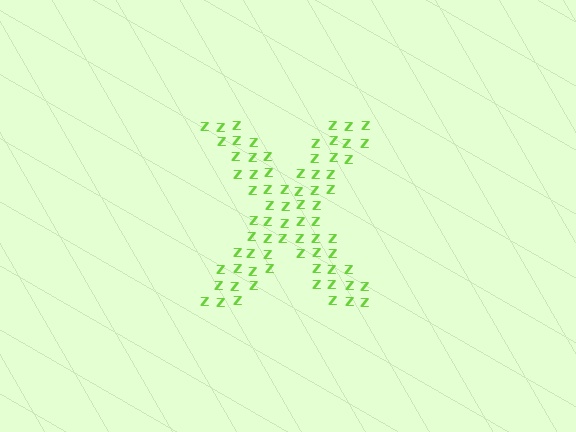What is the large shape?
The large shape is the letter X.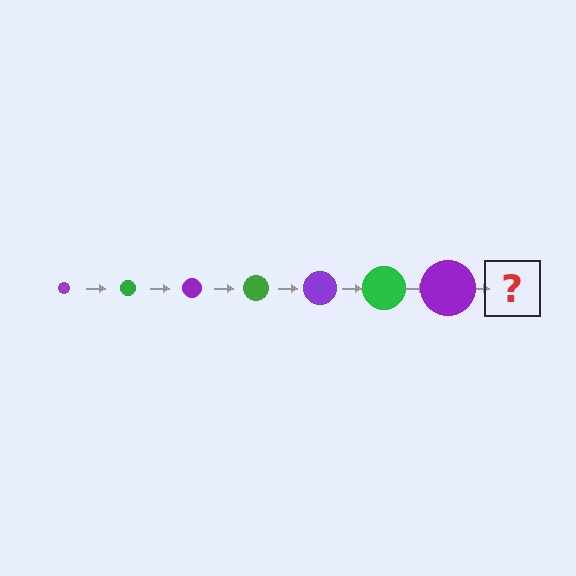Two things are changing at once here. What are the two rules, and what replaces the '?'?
The two rules are that the circle grows larger each step and the color cycles through purple and green. The '?' should be a green circle, larger than the previous one.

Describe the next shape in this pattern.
It should be a green circle, larger than the previous one.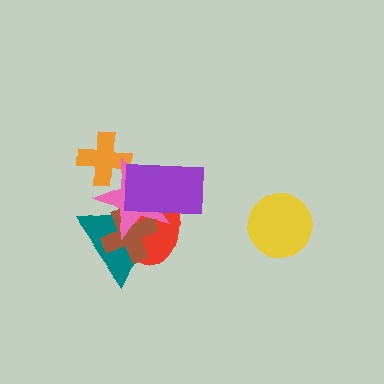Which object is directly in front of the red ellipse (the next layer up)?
The brown cross is directly in front of the red ellipse.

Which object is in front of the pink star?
The purple rectangle is in front of the pink star.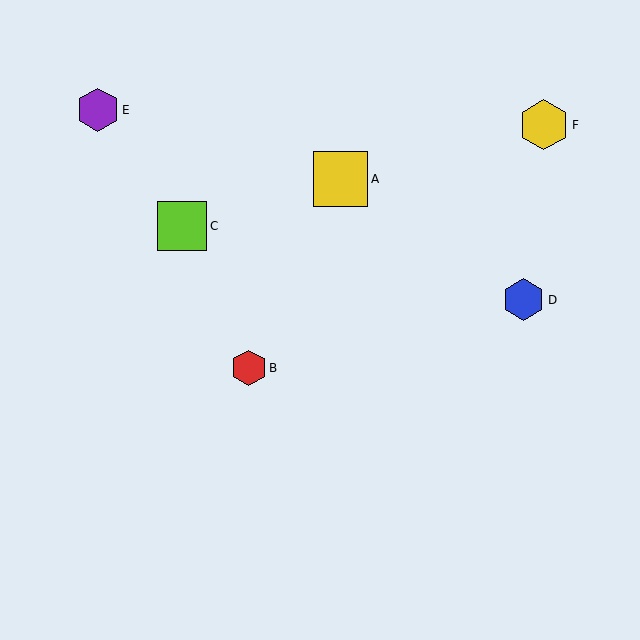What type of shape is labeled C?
Shape C is a lime square.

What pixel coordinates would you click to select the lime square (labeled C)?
Click at (182, 226) to select the lime square C.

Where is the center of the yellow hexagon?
The center of the yellow hexagon is at (544, 125).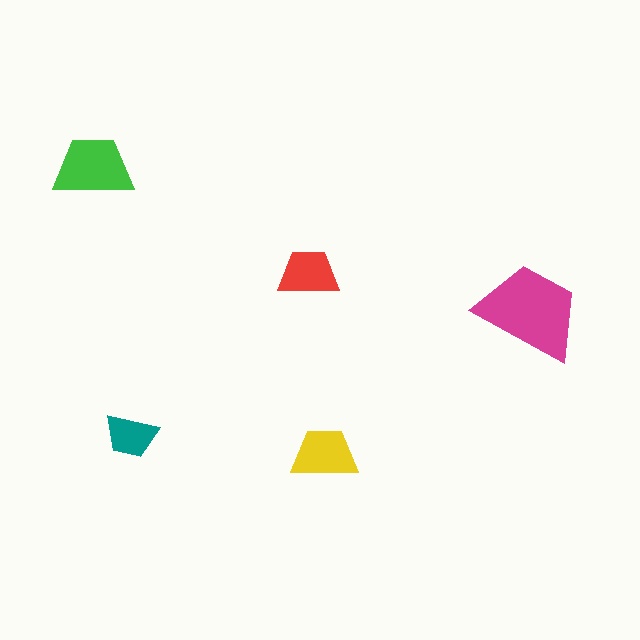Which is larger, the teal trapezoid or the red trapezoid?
The red one.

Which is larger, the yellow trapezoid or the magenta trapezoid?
The magenta one.